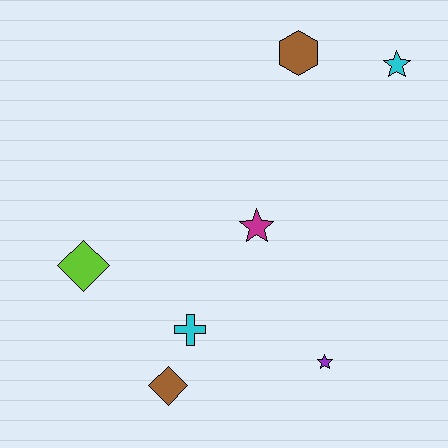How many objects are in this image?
There are 7 objects.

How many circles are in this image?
There are no circles.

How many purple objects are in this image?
There is 1 purple object.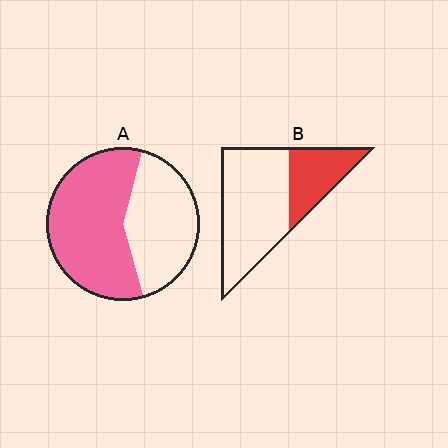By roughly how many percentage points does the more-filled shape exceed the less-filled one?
By roughly 25 percentage points (A over B).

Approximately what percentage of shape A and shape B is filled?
A is approximately 60% and B is approximately 30%.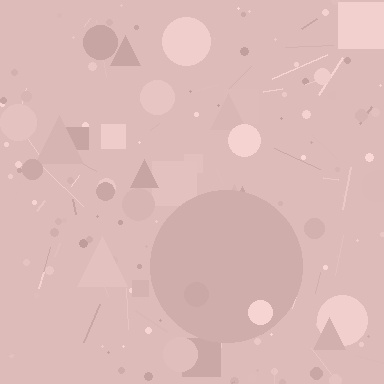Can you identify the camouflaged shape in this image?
The camouflaged shape is a circle.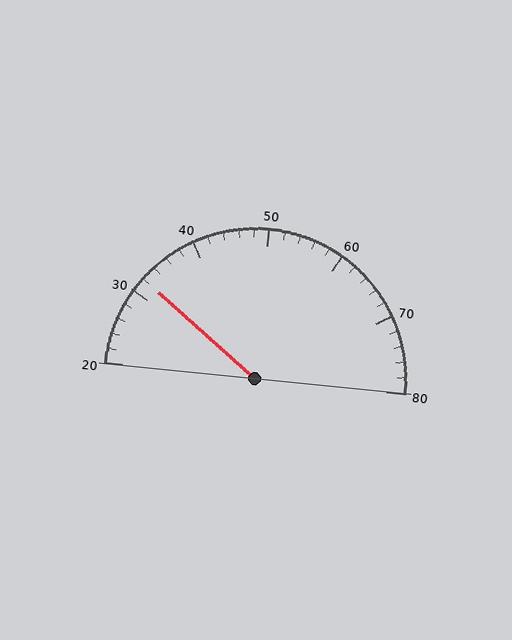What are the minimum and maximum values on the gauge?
The gauge ranges from 20 to 80.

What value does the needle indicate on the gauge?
The needle indicates approximately 32.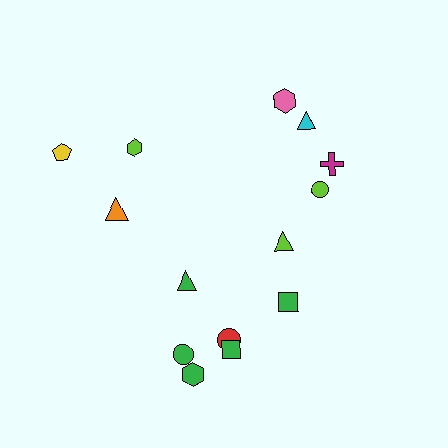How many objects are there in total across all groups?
There are 14 objects.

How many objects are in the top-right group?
There are 5 objects.